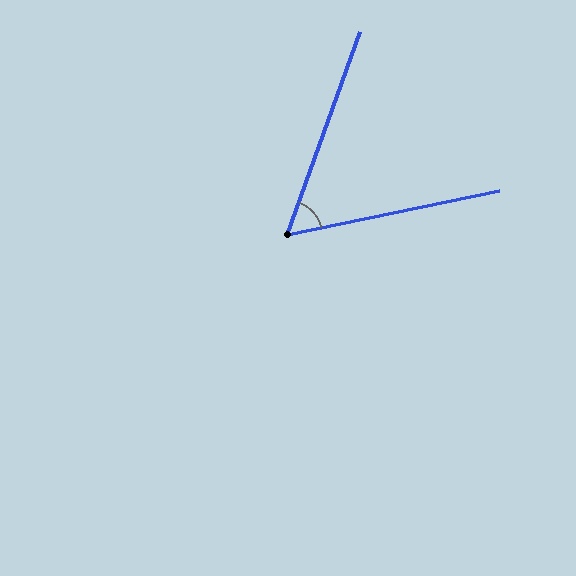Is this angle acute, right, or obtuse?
It is acute.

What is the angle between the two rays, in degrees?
Approximately 58 degrees.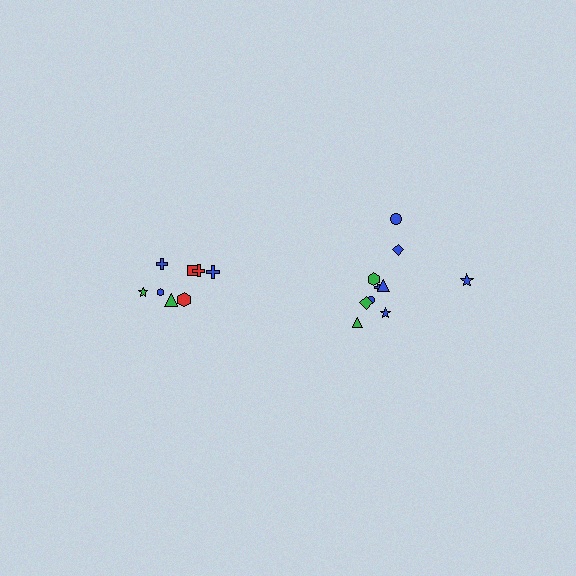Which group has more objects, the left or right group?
The right group.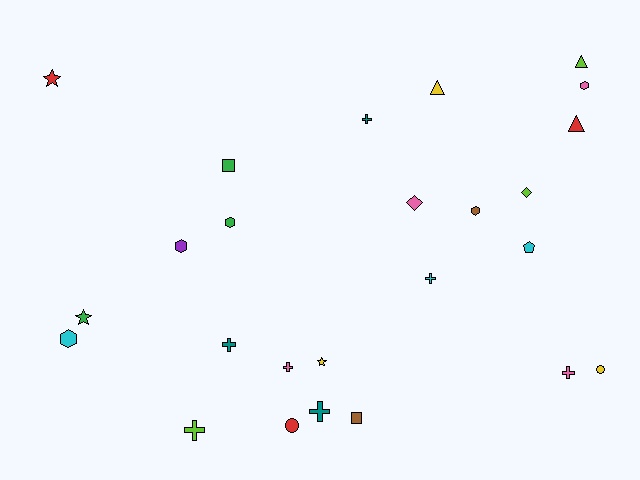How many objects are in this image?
There are 25 objects.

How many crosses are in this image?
There are 7 crosses.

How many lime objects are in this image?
There are 3 lime objects.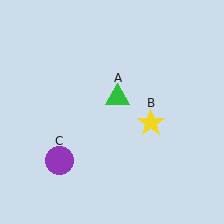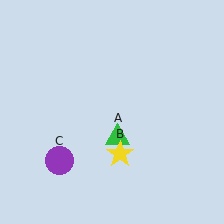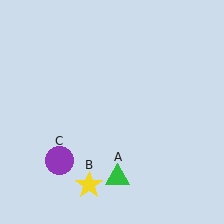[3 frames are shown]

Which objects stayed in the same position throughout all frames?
Purple circle (object C) remained stationary.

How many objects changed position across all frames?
2 objects changed position: green triangle (object A), yellow star (object B).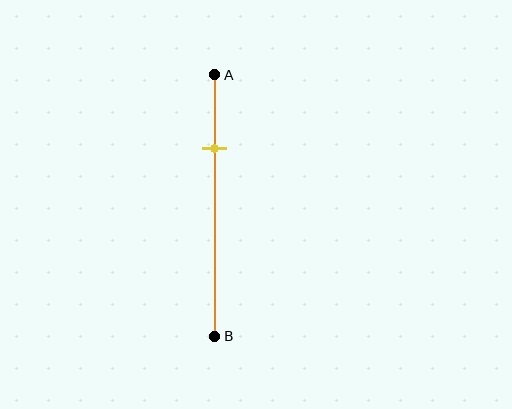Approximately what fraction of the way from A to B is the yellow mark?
The yellow mark is approximately 30% of the way from A to B.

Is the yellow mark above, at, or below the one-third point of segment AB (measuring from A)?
The yellow mark is above the one-third point of segment AB.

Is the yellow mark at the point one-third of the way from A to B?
No, the mark is at about 30% from A, not at the 33% one-third point.